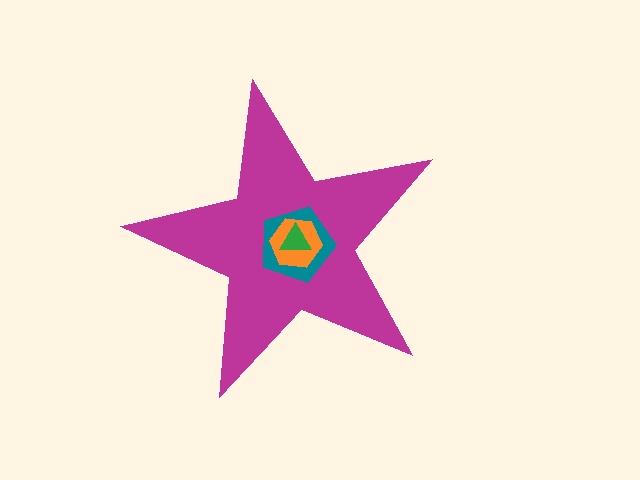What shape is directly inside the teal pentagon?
The orange hexagon.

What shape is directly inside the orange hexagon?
The green triangle.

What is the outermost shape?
The magenta star.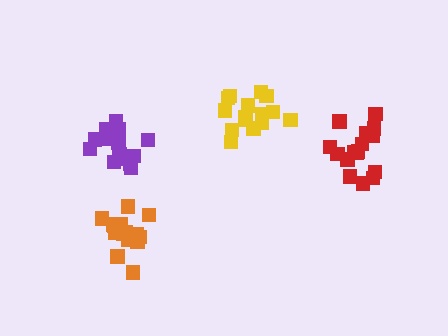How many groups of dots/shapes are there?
There are 4 groups.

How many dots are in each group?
Group 1: 15 dots, Group 2: 16 dots, Group 3: 19 dots, Group 4: 15 dots (65 total).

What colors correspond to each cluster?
The clusters are colored: orange, red, purple, yellow.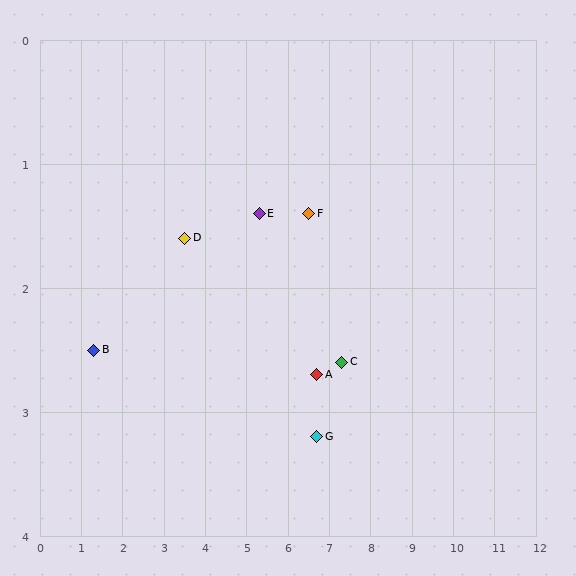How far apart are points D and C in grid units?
Points D and C are about 3.9 grid units apart.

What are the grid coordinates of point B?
Point B is at approximately (1.3, 2.5).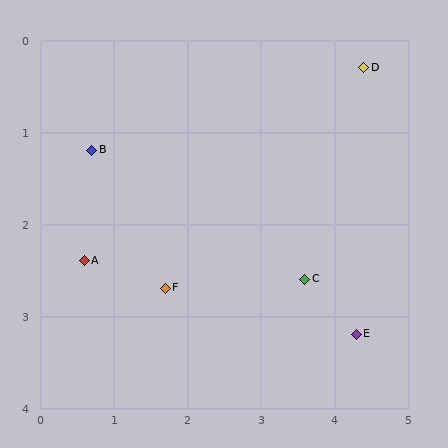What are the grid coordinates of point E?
Point E is at approximately (4.3, 3.2).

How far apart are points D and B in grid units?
Points D and B are about 3.8 grid units apart.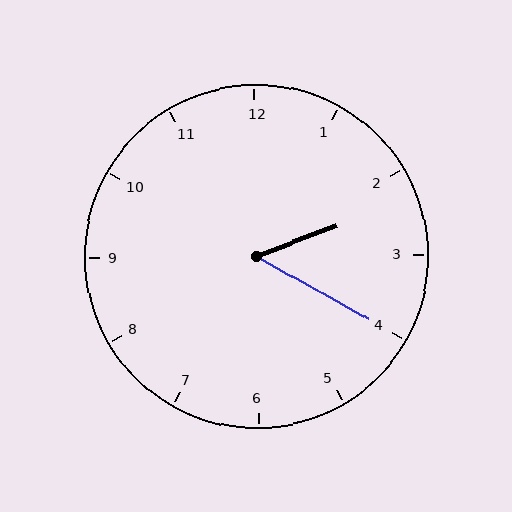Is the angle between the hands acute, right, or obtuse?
It is acute.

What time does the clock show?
2:20.